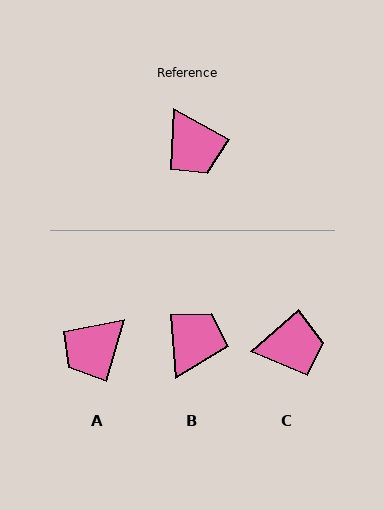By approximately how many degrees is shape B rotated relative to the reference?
Approximately 124 degrees counter-clockwise.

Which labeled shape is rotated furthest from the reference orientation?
B, about 124 degrees away.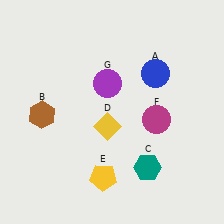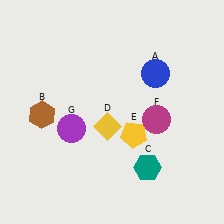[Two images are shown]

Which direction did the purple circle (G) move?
The purple circle (G) moved down.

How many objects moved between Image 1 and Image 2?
2 objects moved between the two images.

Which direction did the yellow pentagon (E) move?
The yellow pentagon (E) moved up.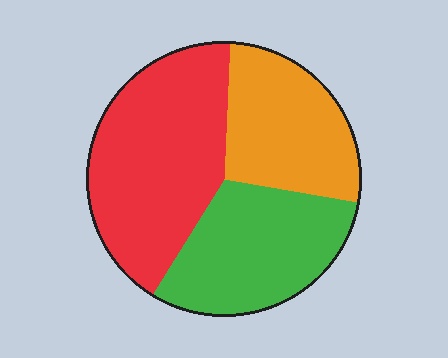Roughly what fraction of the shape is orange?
Orange takes up about one quarter (1/4) of the shape.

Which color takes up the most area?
Red, at roughly 40%.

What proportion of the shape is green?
Green covers 31% of the shape.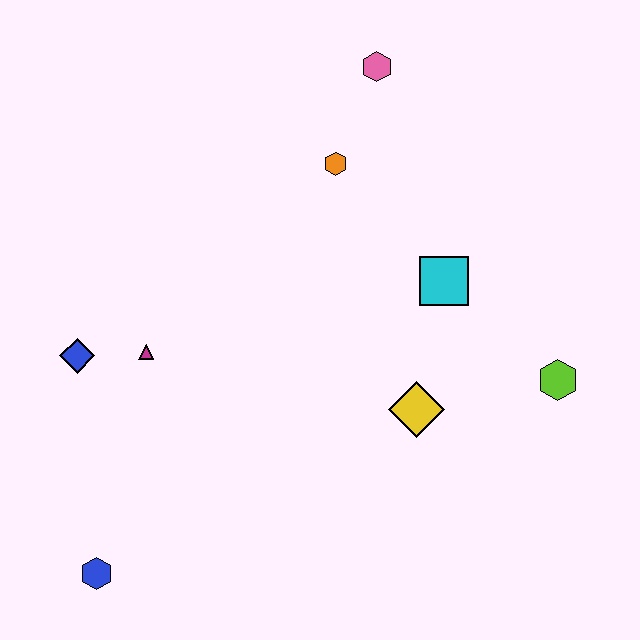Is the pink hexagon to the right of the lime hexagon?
No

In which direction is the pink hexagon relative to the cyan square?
The pink hexagon is above the cyan square.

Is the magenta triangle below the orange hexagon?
Yes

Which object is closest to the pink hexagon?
The orange hexagon is closest to the pink hexagon.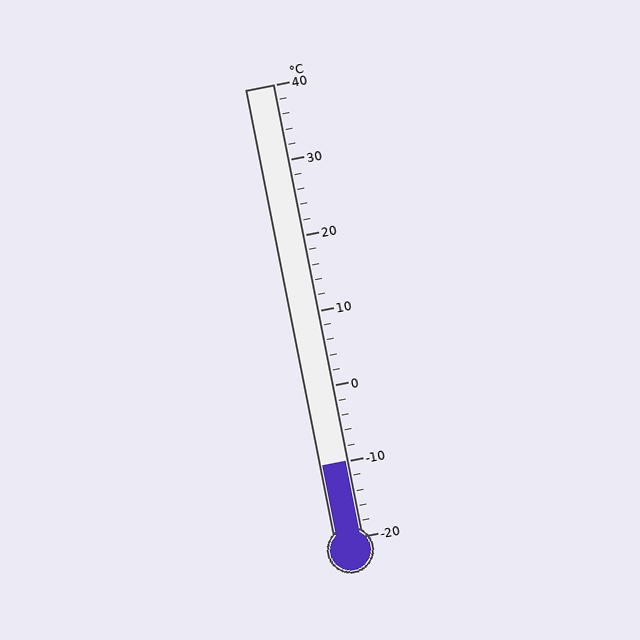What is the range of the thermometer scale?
The thermometer scale ranges from -20°C to 40°C.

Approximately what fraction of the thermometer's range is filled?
The thermometer is filled to approximately 15% of its range.